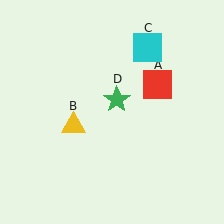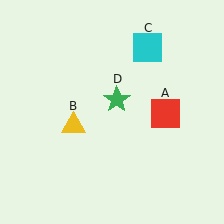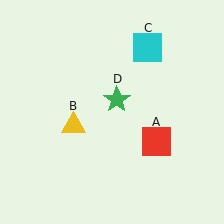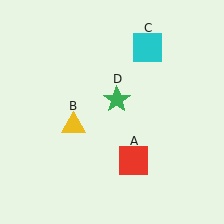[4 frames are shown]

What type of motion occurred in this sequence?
The red square (object A) rotated clockwise around the center of the scene.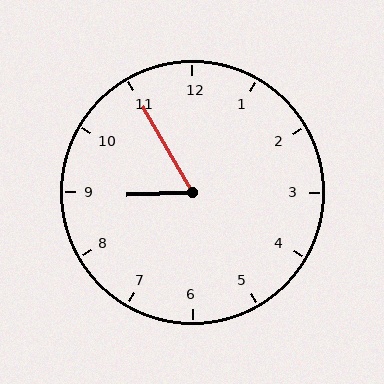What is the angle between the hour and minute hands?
Approximately 62 degrees.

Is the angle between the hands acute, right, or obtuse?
It is acute.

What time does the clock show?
8:55.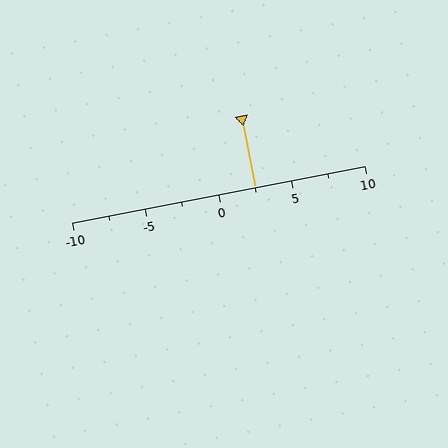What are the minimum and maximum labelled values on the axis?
The axis runs from -10 to 10.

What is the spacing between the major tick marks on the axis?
The major ticks are spaced 5 apart.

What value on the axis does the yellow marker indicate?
The marker indicates approximately 2.5.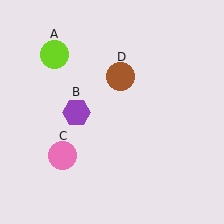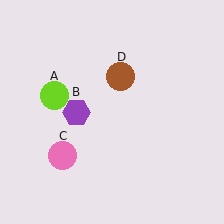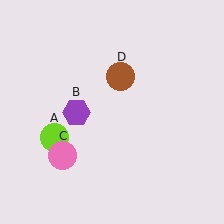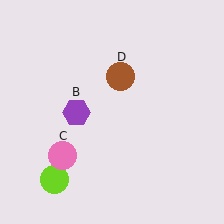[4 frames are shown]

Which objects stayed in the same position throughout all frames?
Purple hexagon (object B) and pink circle (object C) and brown circle (object D) remained stationary.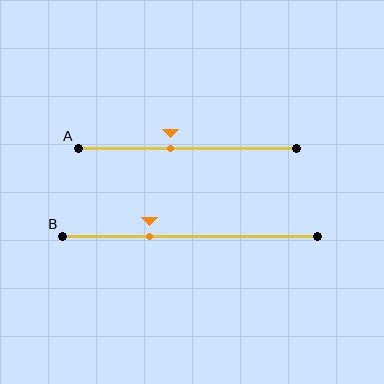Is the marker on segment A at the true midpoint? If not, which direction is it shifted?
No, the marker on segment A is shifted to the left by about 8% of the segment length.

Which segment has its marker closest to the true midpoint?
Segment A has its marker closest to the true midpoint.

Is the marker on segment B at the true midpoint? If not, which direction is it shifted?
No, the marker on segment B is shifted to the left by about 16% of the segment length.